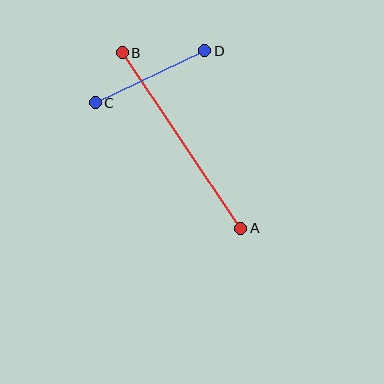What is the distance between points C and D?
The distance is approximately 121 pixels.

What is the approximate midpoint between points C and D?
The midpoint is at approximately (150, 77) pixels.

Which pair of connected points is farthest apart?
Points A and B are farthest apart.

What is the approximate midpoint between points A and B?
The midpoint is at approximately (182, 141) pixels.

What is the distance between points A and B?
The distance is approximately 212 pixels.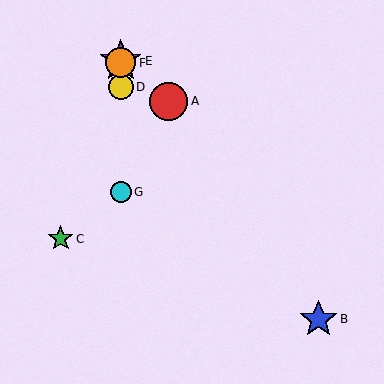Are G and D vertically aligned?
Yes, both are at x≈121.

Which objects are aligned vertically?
Objects D, E, F, G are aligned vertically.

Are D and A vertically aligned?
No, D is at x≈121 and A is at x≈169.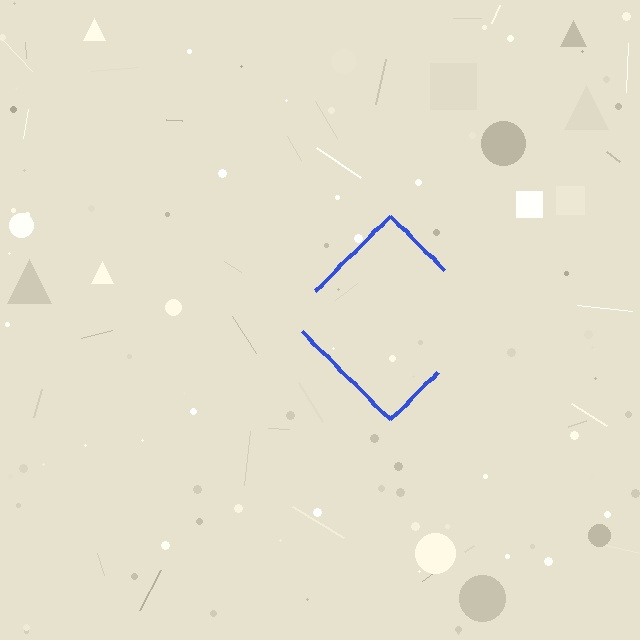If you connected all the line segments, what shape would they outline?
They would outline a diamond.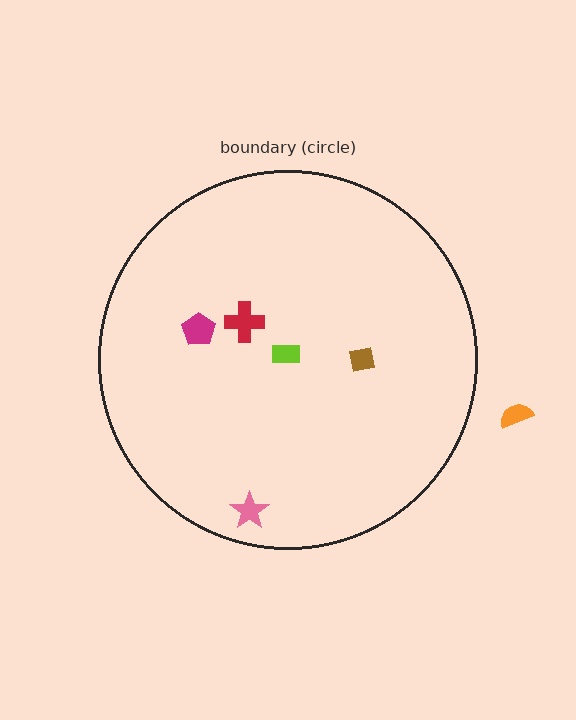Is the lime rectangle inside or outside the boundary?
Inside.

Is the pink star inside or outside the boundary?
Inside.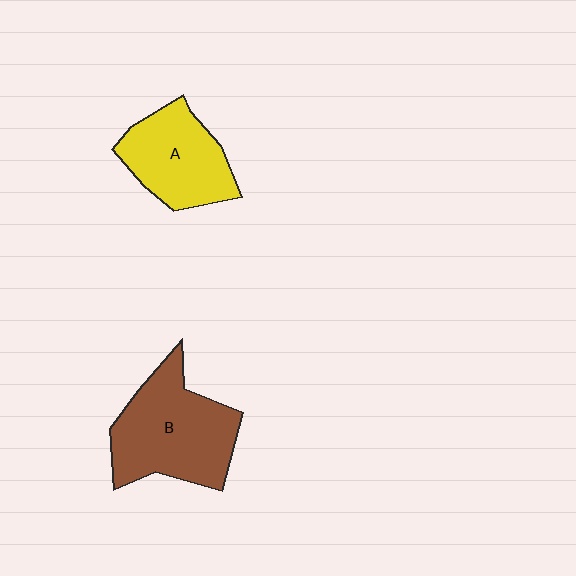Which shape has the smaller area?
Shape A (yellow).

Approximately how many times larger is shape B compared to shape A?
Approximately 1.3 times.